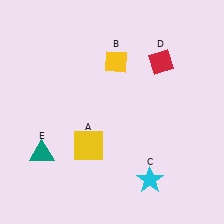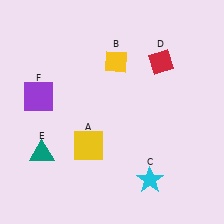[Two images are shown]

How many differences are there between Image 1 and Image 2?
There is 1 difference between the two images.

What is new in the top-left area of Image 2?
A purple square (F) was added in the top-left area of Image 2.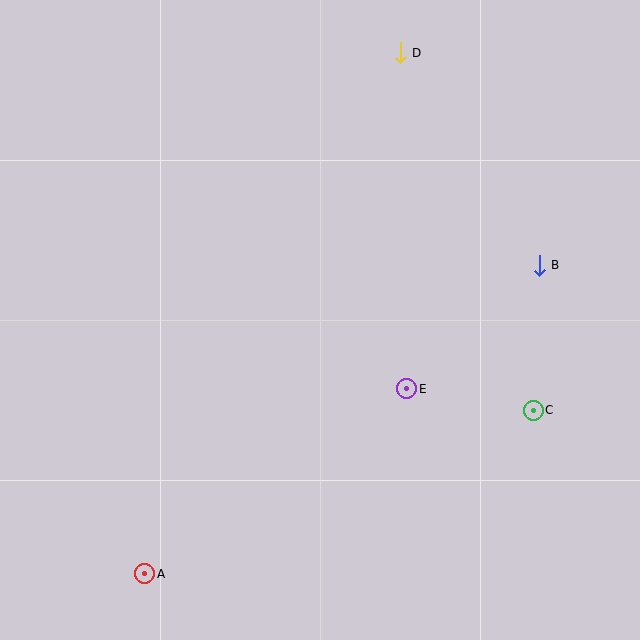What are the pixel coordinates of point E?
Point E is at (407, 389).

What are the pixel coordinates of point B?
Point B is at (539, 265).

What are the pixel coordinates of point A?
Point A is at (145, 574).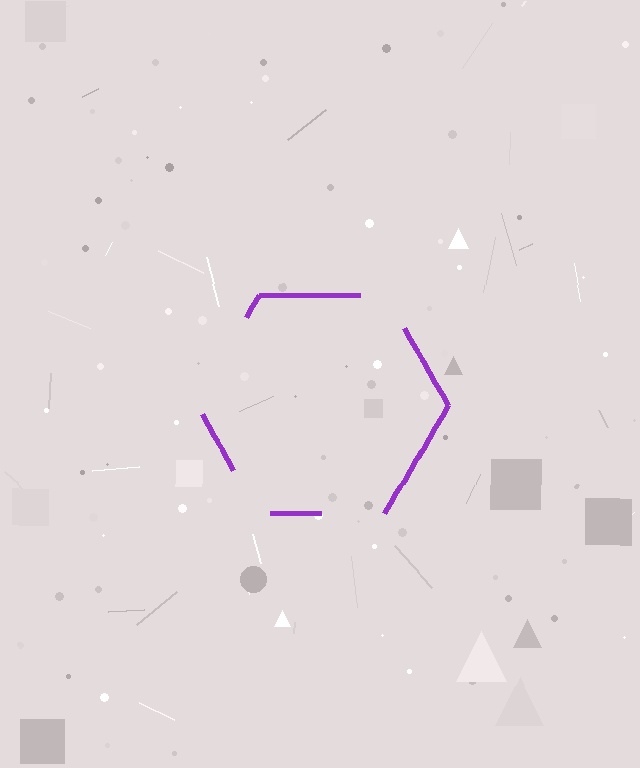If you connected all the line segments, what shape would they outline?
They would outline a hexagon.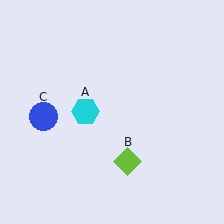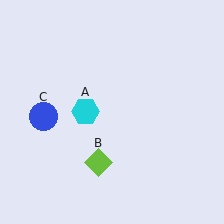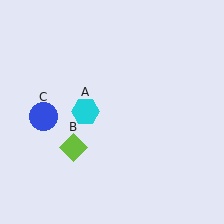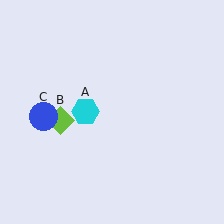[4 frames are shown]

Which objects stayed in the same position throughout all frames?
Cyan hexagon (object A) and blue circle (object C) remained stationary.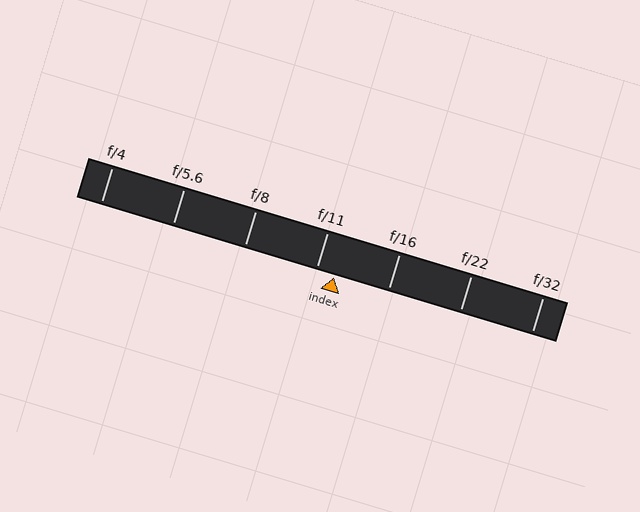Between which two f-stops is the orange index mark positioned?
The index mark is between f/11 and f/16.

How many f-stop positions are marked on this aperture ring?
There are 7 f-stop positions marked.